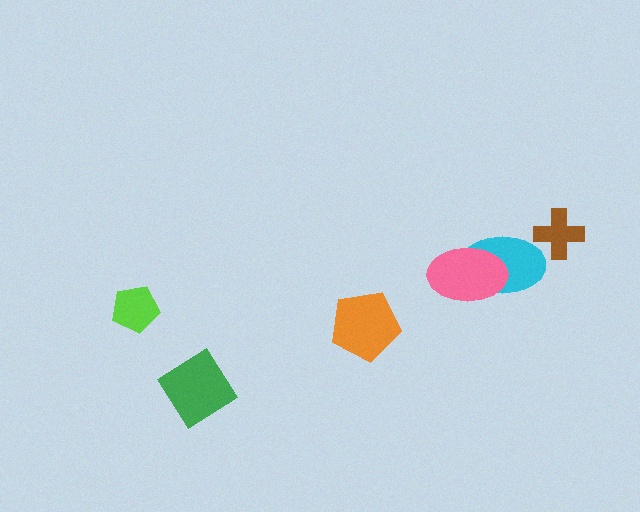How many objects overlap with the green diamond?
0 objects overlap with the green diamond.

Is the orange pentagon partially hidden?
No, no other shape covers it.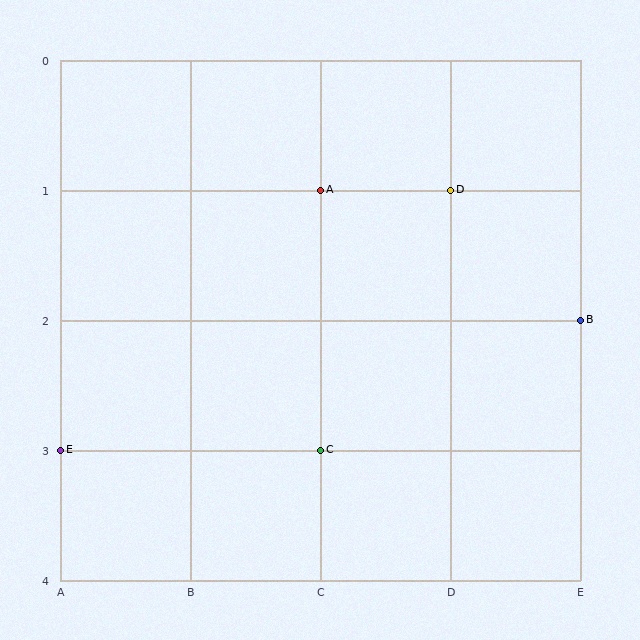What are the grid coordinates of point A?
Point A is at grid coordinates (C, 1).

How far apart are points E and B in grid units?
Points E and B are 4 columns and 1 row apart (about 4.1 grid units diagonally).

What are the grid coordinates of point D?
Point D is at grid coordinates (D, 1).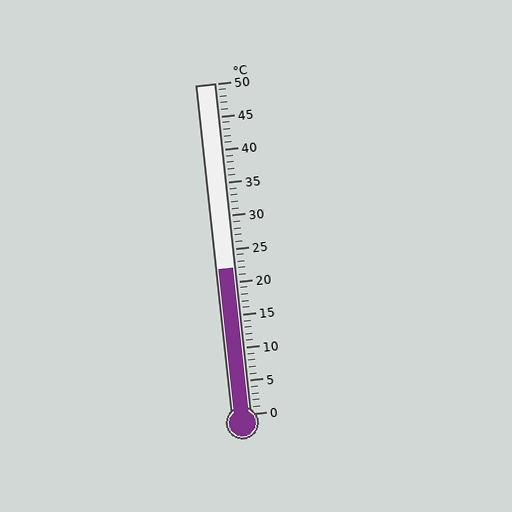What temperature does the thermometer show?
The thermometer shows approximately 22°C.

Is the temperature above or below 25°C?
The temperature is below 25°C.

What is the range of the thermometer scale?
The thermometer scale ranges from 0°C to 50°C.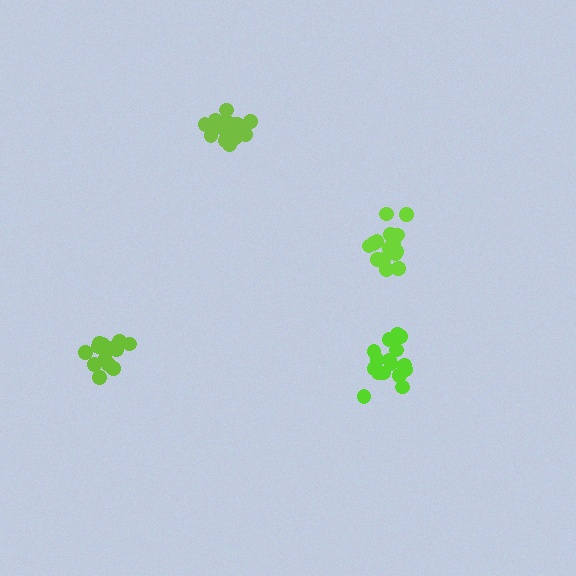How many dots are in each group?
Group 1: 18 dots, Group 2: 13 dots, Group 3: 16 dots, Group 4: 16 dots (63 total).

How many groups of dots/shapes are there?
There are 4 groups.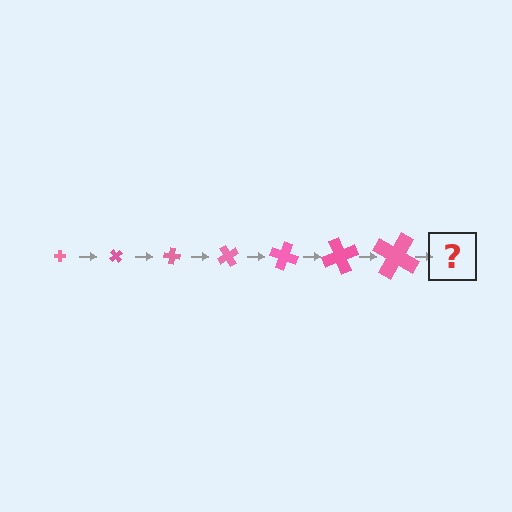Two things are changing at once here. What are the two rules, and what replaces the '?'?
The two rules are that the cross grows larger each step and it rotates 50 degrees each step. The '?' should be a cross, larger than the previous one and rotated 350 degrees from the start.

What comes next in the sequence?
The next element should be a cross, larger than the previous one and rotated 350 degrees from the start.